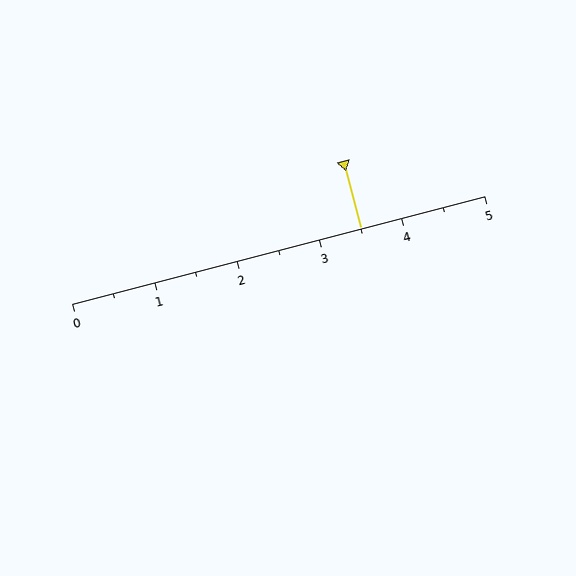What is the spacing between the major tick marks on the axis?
The major ticks are spaced 1 apart.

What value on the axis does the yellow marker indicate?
The marker indicates approximately 3.5.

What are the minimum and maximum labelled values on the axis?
The axis runs from 0 to 5.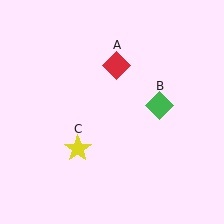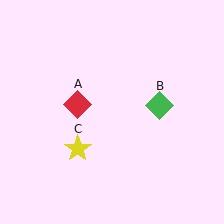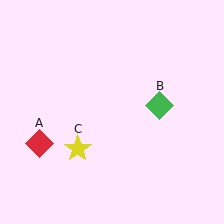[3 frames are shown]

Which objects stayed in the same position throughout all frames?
Green diamond (object B) and yellow star (object C) remained stationary.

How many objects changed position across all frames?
1 object changed position: red diamond (object A).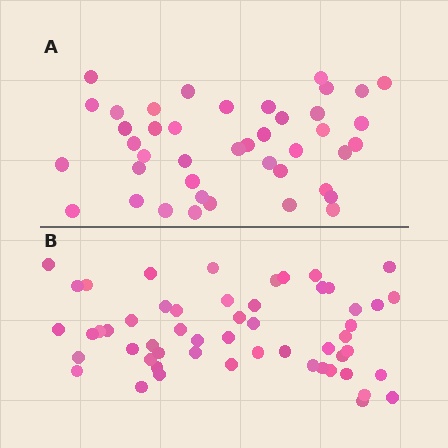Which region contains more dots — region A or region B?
Region B (the bottom region) has more dots.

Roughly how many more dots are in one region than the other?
Region B has roughly 12 or so more dots than region A.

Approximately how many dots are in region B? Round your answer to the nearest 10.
About 50 dots. (The exact count is 54, which rounds to 50.)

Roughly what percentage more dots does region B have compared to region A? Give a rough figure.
About 30% more.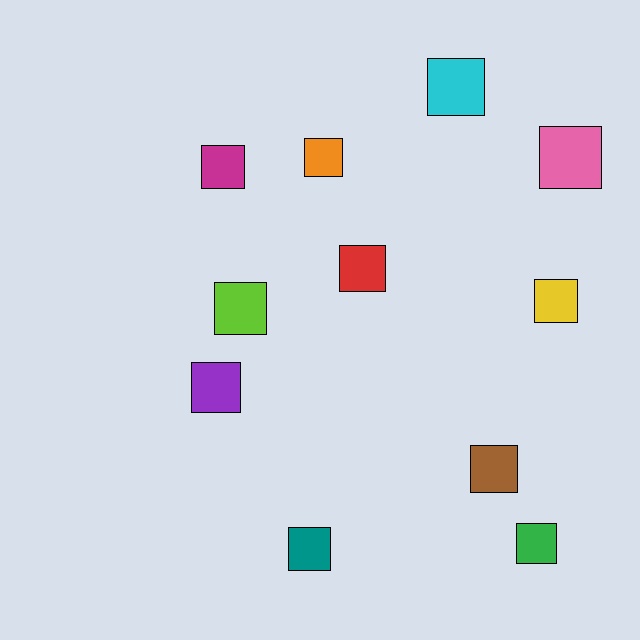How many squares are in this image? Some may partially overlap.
There are 11 squares.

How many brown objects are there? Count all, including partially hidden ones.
There is 1 brown object.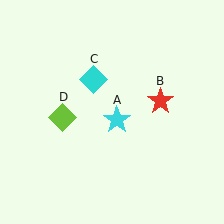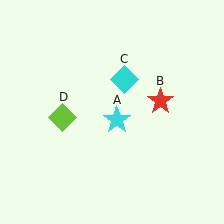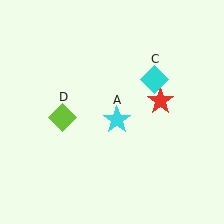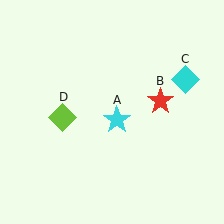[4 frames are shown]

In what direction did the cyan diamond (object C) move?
The cyan diamond (object C) moved right.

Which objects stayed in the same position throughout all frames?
Cyan star (object A) and red star (object B) and lime diamond (object D) remained stationary.